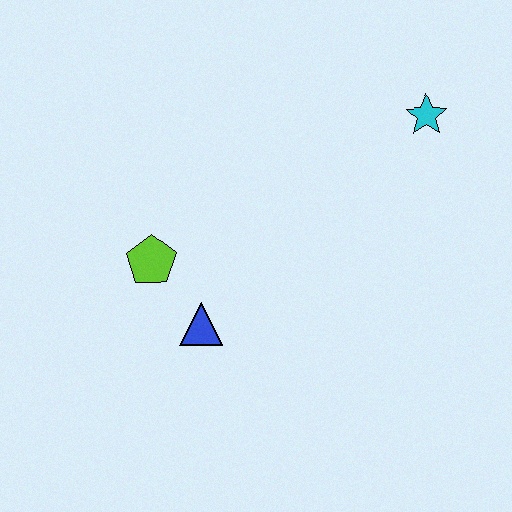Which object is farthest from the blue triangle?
The cyan star is farthest from the blue triangle.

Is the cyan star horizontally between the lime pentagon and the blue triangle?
No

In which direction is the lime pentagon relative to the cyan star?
The lime pentagon is to the left of the cyan star.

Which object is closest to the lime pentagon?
The blue triangle is closest to the lime pentagon.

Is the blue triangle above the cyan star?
No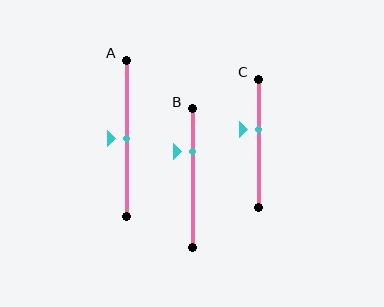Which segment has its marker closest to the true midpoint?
Segment A has its marker closest to the true midpoint.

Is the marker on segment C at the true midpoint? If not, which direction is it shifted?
No, the marker on segment C is shifted upward by about 11% of the segment length.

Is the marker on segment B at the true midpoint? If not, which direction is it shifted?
No, the marker on segment B is shifted upward by about 19% of the segment length.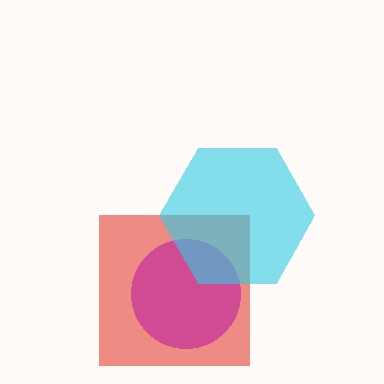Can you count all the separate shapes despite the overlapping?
Yes, there are 3 separate shapes.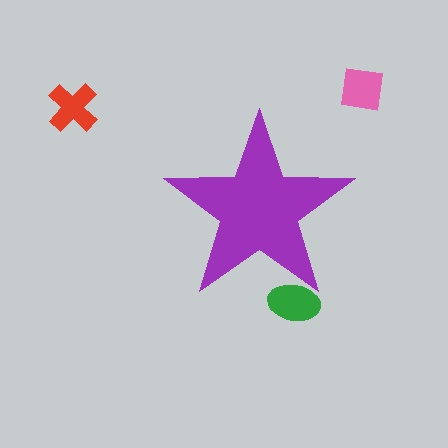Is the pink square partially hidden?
No, the pink square is fully visible.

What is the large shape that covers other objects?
A purple star.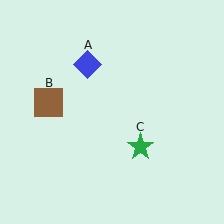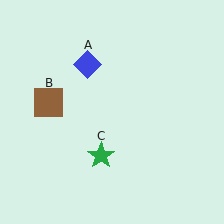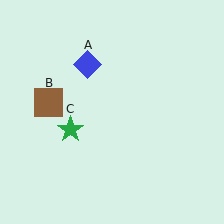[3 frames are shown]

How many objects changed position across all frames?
1 object changed position: green star (object C).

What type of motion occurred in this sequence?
The green star (object C) rotated clockwise around the center of the scene.